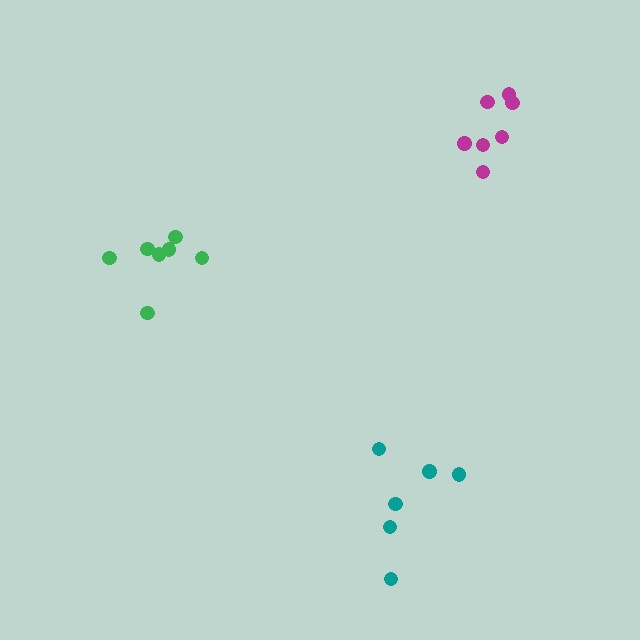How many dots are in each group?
Group 1: 7 dots, Group 2: 7 dots, Group 3: 6 dots (20 total).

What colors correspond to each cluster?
The clusters are colored: green, magenta, teal.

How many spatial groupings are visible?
There are 3 spatial groupings.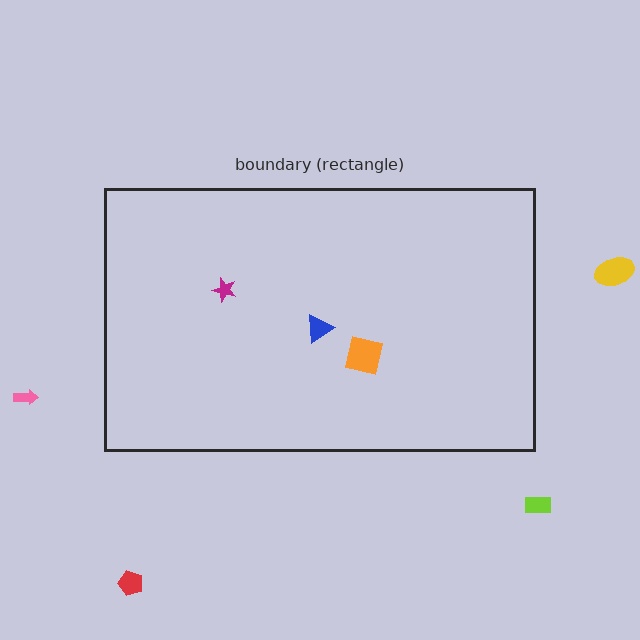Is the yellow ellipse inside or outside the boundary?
Outside.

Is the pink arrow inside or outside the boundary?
Outside.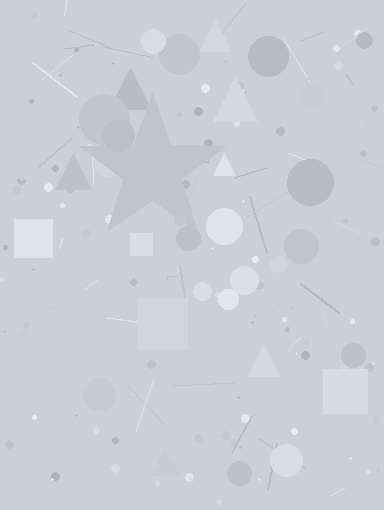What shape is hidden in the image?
A star is hidden in the image.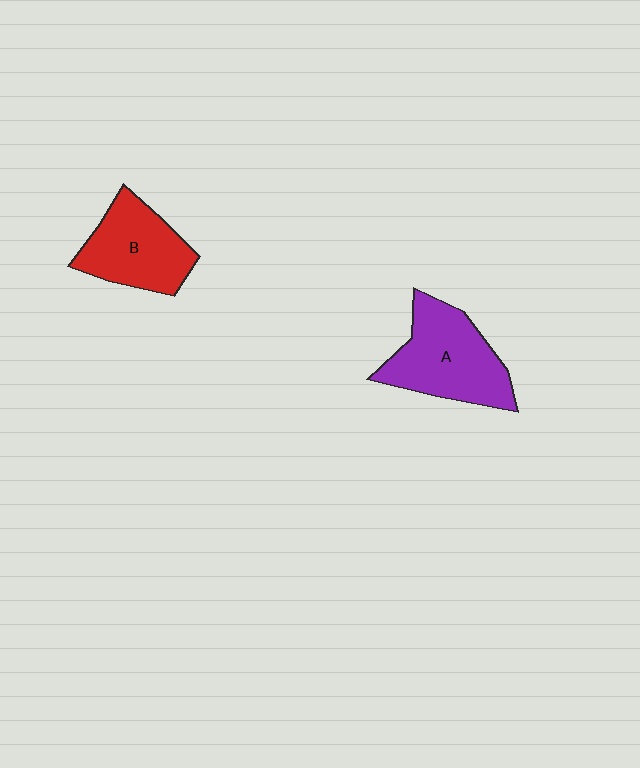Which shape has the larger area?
Shape A (purple).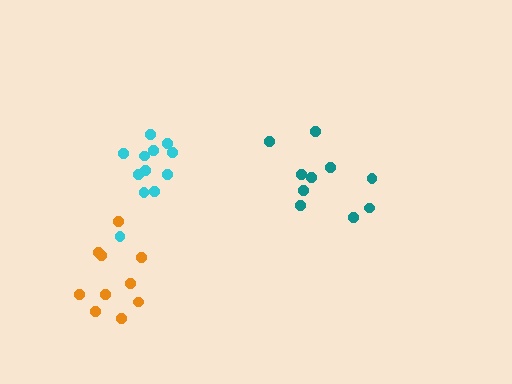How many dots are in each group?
Group 1: 10 dots, Group 2: 10 dots, Group 3: 12 dots (32 total).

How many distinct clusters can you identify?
There are 3 distinct clusters.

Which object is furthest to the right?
The teal cluster is rightmost.